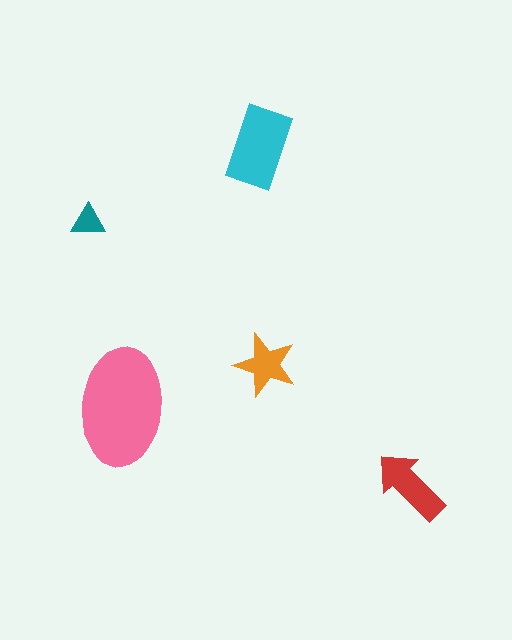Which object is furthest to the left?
The teal triangle is leftmost.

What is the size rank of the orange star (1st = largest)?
4th.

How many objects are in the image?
There are 5 objects in the image.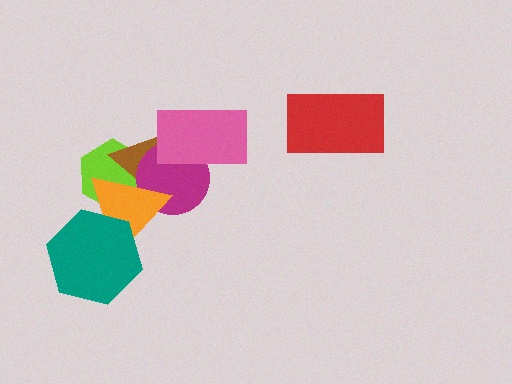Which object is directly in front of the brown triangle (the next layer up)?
The magenta circle is directly in front of the brown triangle.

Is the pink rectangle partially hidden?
No, no other shape covers it.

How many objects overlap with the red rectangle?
0 objects overlap with the red rectangle.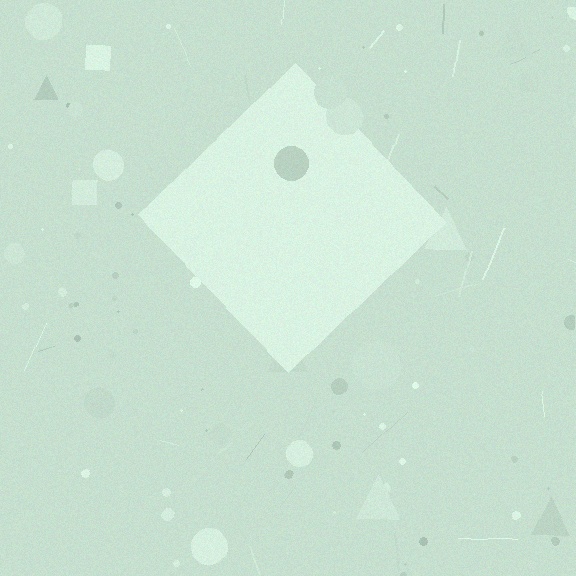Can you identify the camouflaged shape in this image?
The camouflaged shape is a diamond.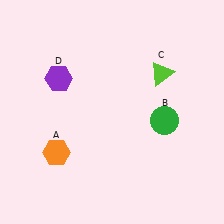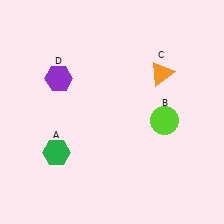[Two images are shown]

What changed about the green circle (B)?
In Image 1, B is green. In Image 2, it changed to lime.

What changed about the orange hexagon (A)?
In Image 1, A is orange. In Image 2, it changed to green.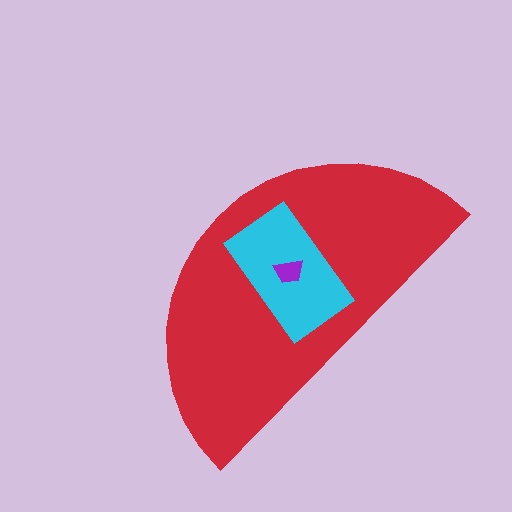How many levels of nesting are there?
3.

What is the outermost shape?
The red semicircle.